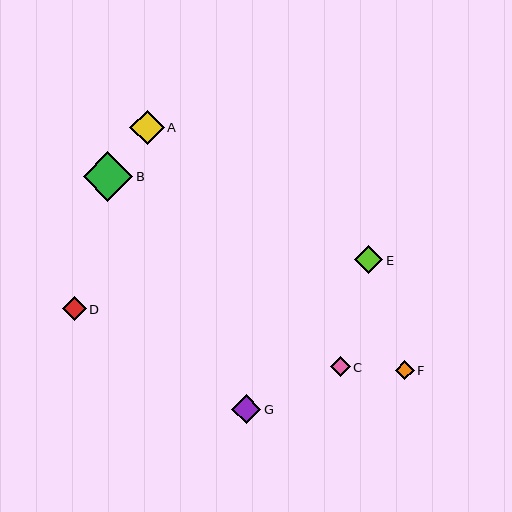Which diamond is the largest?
Diamond B is the largest with a size of approximately 50 pixels.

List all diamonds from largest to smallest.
From largest to smallest: B, A, G, E, D, C, F.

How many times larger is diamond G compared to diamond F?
Diamond G is approximately 1.5 times the size of diamond F.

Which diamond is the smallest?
Diamond F is the smallest with a size of approximately 19 pixels.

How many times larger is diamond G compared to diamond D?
Diamond G is approximately 1.2 times the size of diamond D.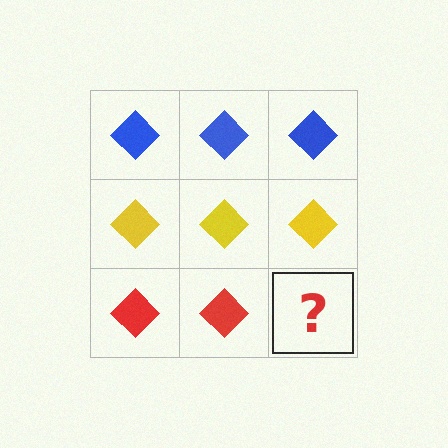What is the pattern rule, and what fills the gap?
The rule is that each row has a consistent color. The gap should be filled with a red diamond.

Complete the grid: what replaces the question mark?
The question mark should be replaced with a red diamond.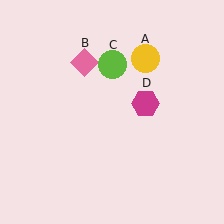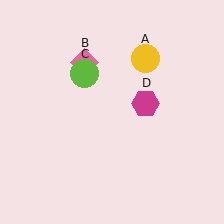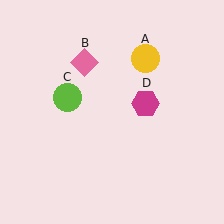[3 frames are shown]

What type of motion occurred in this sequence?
The lime circle (object C) rotated counterclockwise around the center of the scene.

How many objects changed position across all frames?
1 object changed position: lime circle (object C).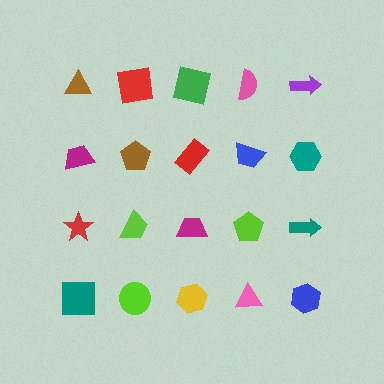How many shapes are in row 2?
5 shapes.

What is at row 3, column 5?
A teal arrow.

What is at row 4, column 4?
A pink triangle.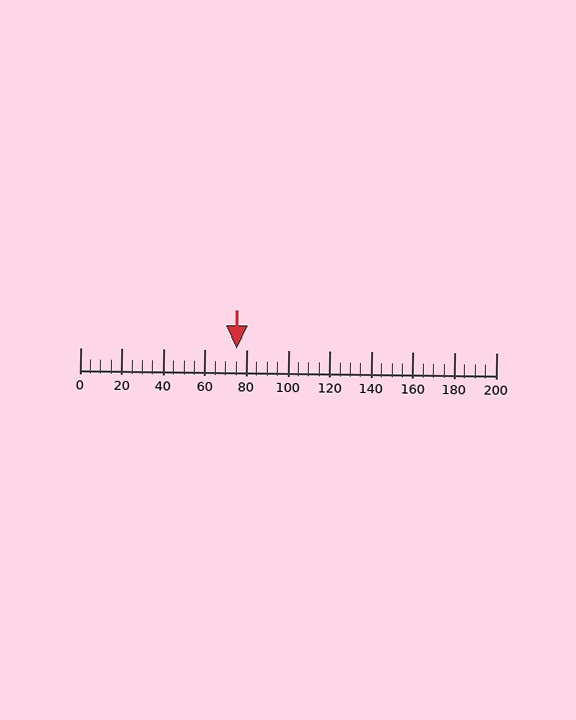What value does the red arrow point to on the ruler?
The red arrow points to approximately 75.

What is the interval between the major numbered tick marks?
The major tick marks are spaced 20 units apart.